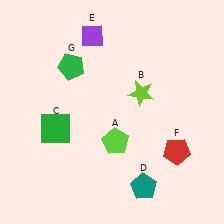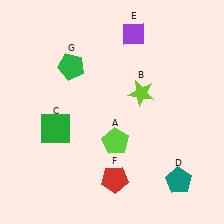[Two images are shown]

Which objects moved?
The objects that moved are: the teal pentagon (D), the purple diamond (E), the red pentagon (F).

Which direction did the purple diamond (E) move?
The purple diamond (E) moved right.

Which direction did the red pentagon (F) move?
The red pentagon (F) moved left.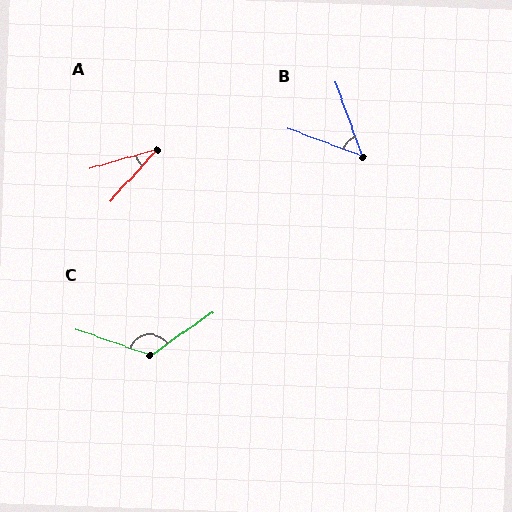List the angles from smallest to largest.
A (32°), B (50°), C (126°).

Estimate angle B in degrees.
Approximately 50 degrees.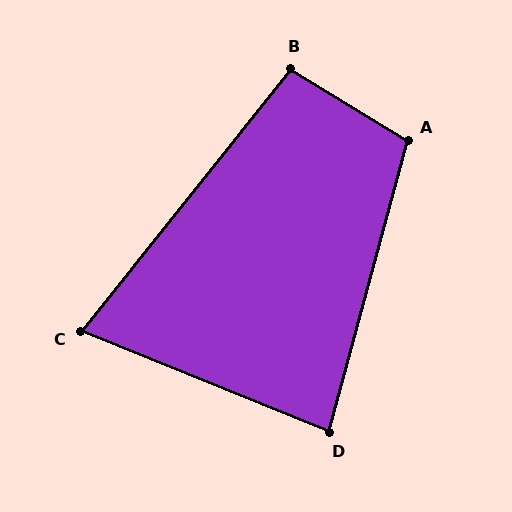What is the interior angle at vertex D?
Approximately 83 degrees (acute).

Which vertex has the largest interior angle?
A, at approximately 106 degrees.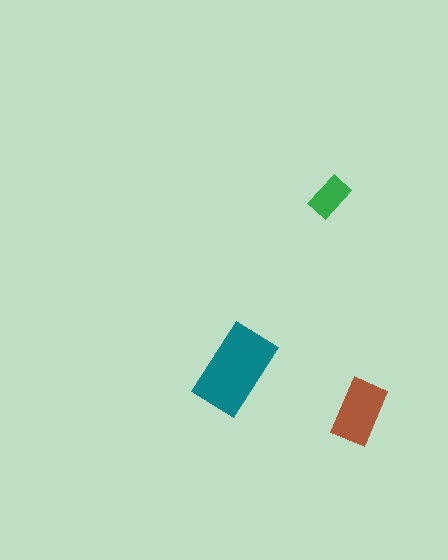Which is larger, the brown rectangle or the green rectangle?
The brown one.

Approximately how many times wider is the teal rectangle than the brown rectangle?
About 1.5 times wider.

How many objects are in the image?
There are 3 objects in the image.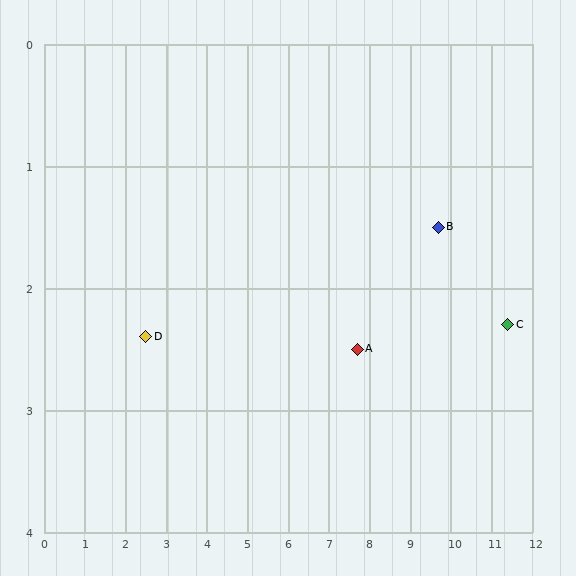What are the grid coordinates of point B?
Point B is at approximately (9.7, 1.5).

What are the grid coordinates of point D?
Point D is at approximately (2.5, 2.4).